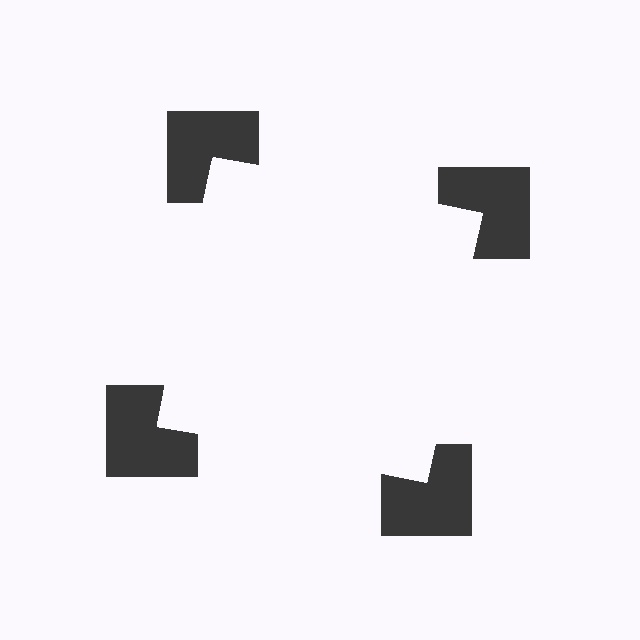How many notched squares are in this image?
There are 4 — one at each vertex of the illusory square.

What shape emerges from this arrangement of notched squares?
An illusory square — its edges are inferred from the aligned wedge cuts in the notched squares, not physically drawn.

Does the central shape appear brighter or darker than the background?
It typically appears slightly brighter than the background, even though no actual brightness change is drawn.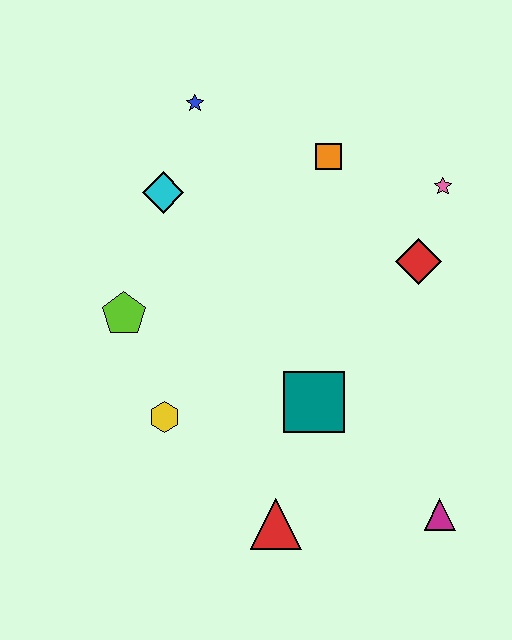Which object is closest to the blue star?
The cyan diamond is closest to the blue star.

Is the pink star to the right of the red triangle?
Yes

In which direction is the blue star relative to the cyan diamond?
The blue star is above the cyan diamond.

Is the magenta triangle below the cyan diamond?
Yes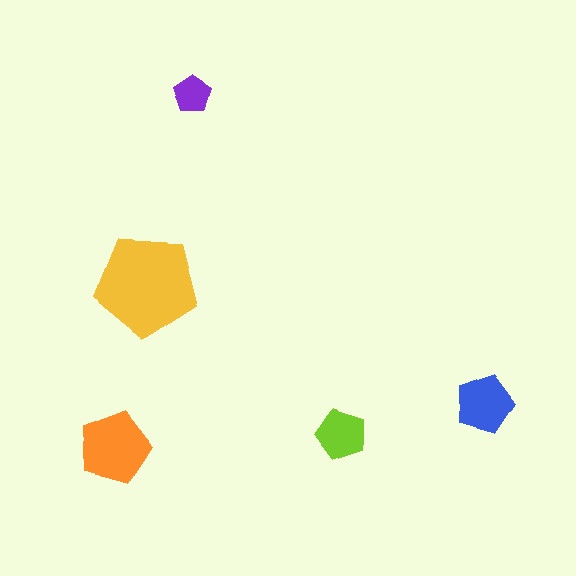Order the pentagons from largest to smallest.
the yellow one, the orange one, the blue one, the lime one, the purple one.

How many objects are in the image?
There are 5 objects in the image.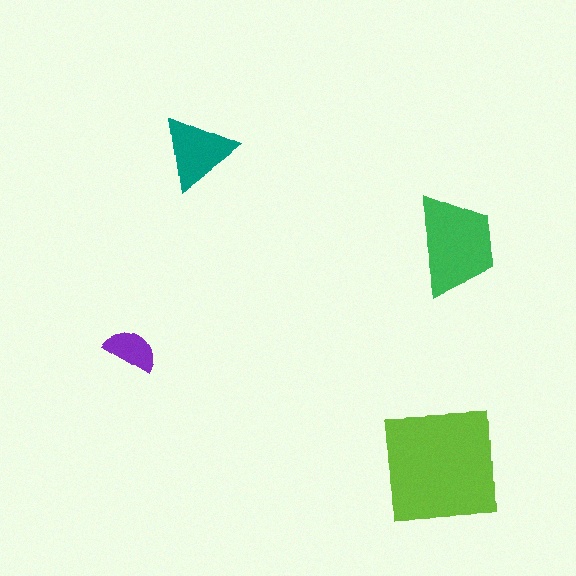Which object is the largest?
The lime square.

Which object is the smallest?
The purple semicircle.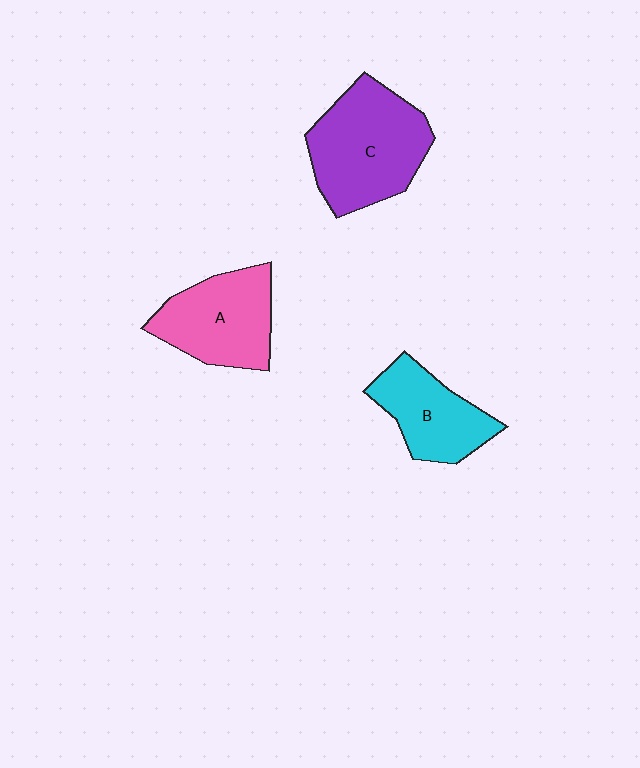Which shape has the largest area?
Shape C (purple).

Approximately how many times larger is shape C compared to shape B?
Approximately 1.5 times.